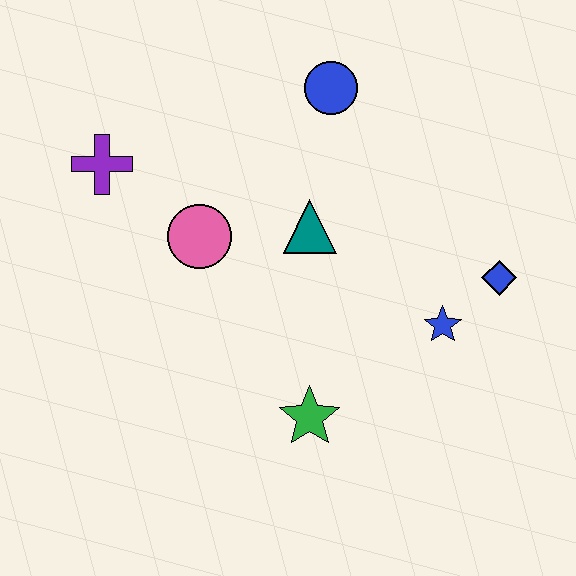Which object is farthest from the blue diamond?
The purple cross is farthest from the blue diamond.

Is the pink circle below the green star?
No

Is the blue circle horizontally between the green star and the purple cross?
No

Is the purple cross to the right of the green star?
No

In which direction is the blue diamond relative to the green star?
The blue diamond is to the right of the green star.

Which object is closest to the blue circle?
The teal triangle is closest to the blue circle.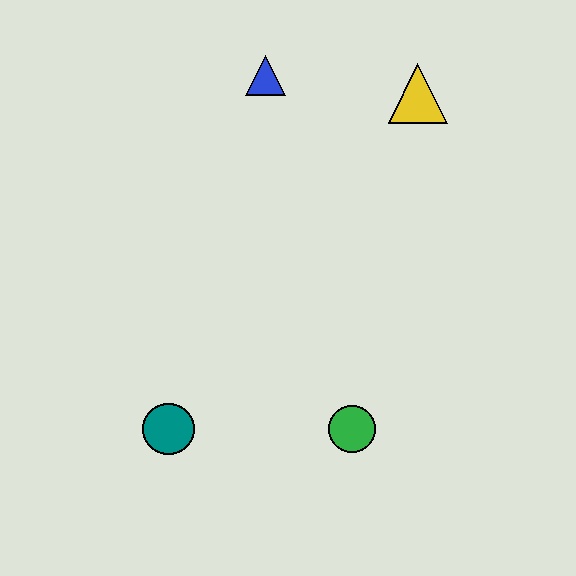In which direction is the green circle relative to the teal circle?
The green circle is to the right of the teal circle.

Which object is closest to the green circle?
The teal circle is closest to the green circle.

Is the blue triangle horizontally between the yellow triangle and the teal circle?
Yes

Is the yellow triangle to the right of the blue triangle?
Yes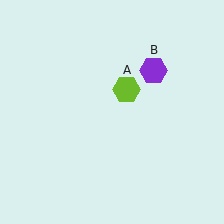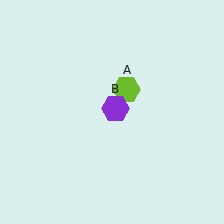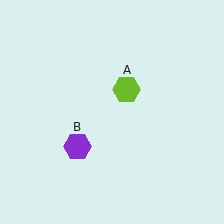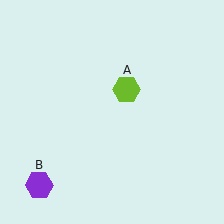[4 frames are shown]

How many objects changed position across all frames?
1 object changed position: purple hexagon (object B).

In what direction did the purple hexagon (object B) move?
The purple hexagon (object B) moved down and to the left.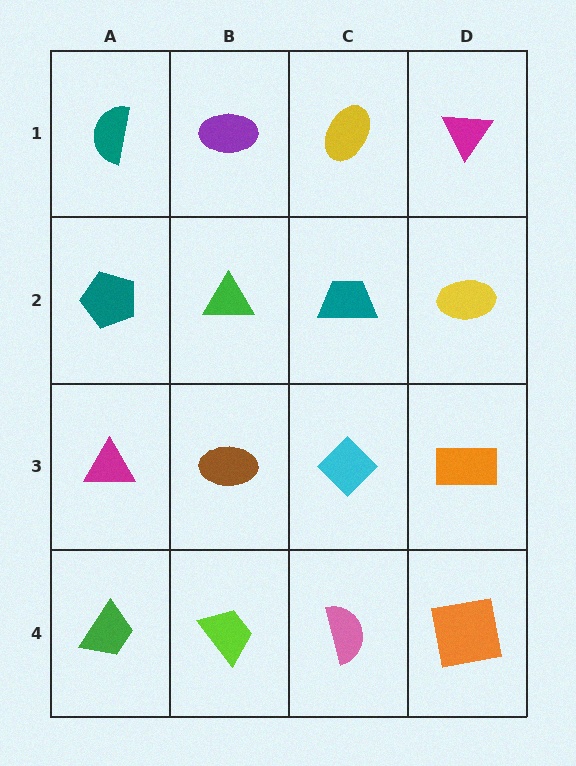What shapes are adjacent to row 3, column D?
A yellow ellipse (row 2, column D), an orange square (row 4, column D), a cyan diamond (row 3, column C).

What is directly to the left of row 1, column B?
A teal semicircle.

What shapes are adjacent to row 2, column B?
A purple ellipse (row 1, column B), a brown ellipse (row 3, column B), a teal pentagon (row 2, column A), a teal trapezoid (row 2, column C).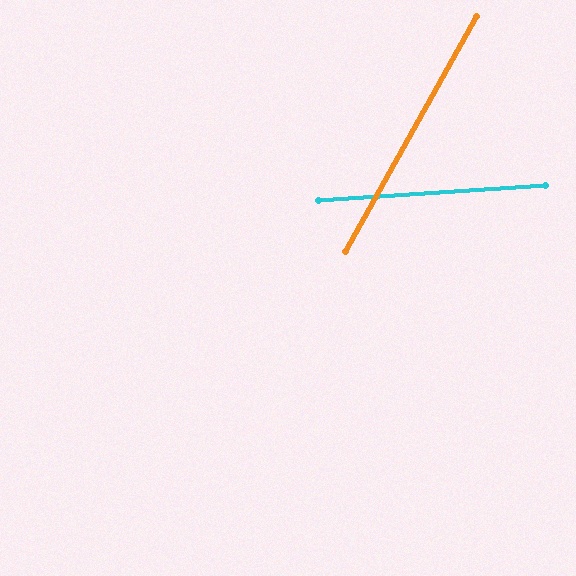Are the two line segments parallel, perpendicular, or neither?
Neither parallel nor perpendicular — they differ by about 57°.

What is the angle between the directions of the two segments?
Approximately 57 degrees.